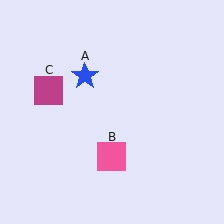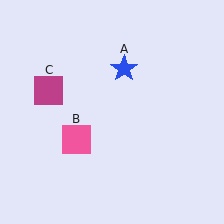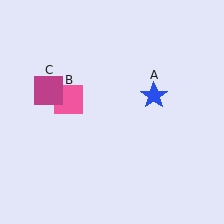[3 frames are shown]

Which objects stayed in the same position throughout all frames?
Magenta square (object C) remained stationary.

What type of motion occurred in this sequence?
The blue star (object A), pink square (object B) rotated clockwise around the center of the scene.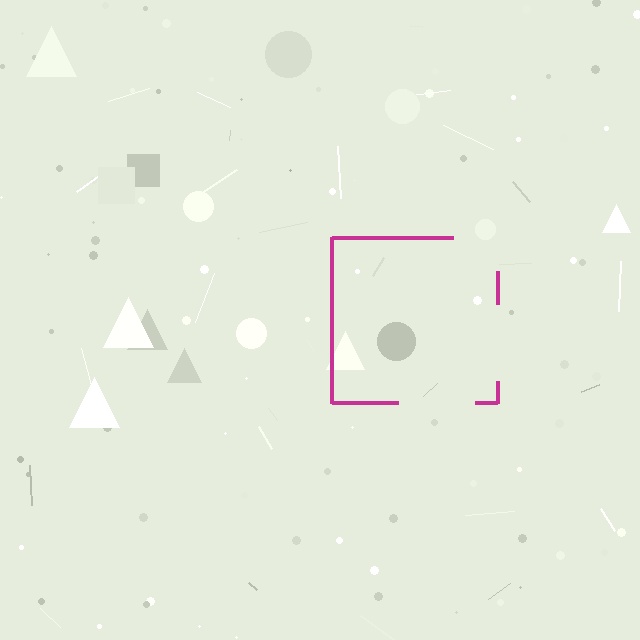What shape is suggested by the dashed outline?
The dashed outline suggests a square.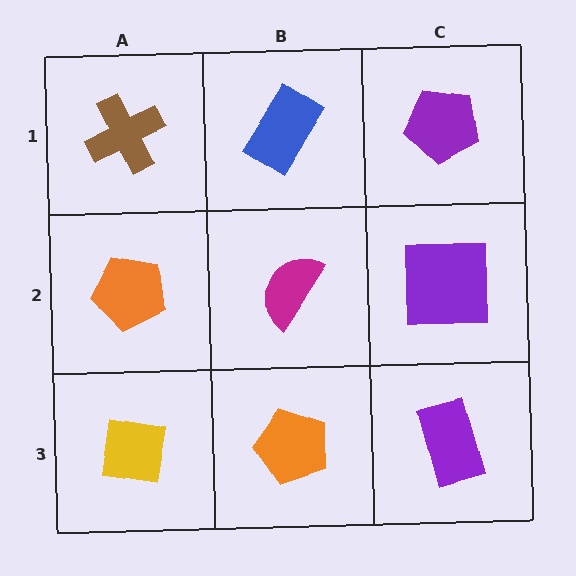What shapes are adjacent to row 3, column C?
A purple square (row 2, column C), an orange pentagon (row 3, column B).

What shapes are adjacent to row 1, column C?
A purple square (row 2, column C), a blue rectangle (row 1, column B).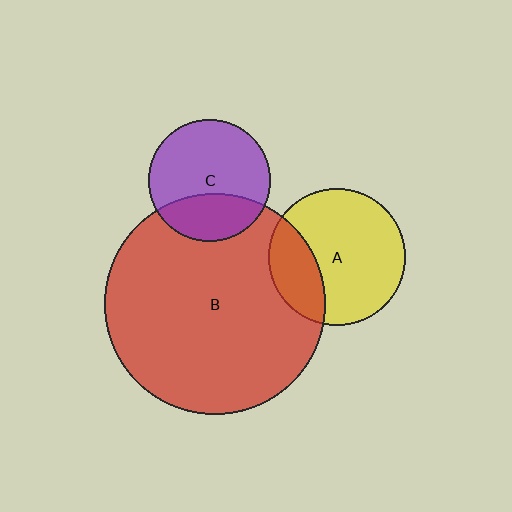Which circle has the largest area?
Circle B (red).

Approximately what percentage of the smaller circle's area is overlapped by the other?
Approximately 30%.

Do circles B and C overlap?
Yes.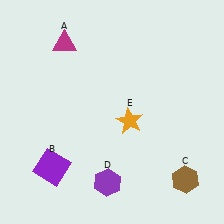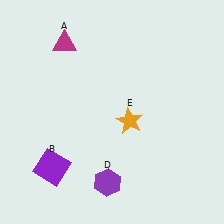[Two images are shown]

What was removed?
The brown hexagon (C) was removed in Image 2.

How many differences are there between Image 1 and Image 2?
There is 1 difference between the two images.